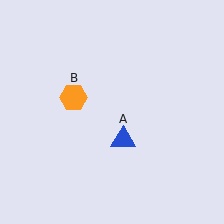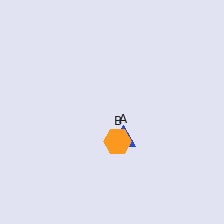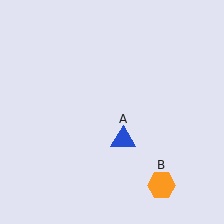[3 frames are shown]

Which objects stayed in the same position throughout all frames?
Blue triangle (object A) remained stationary.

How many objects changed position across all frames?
1 object changed position: orange hexagon (object B).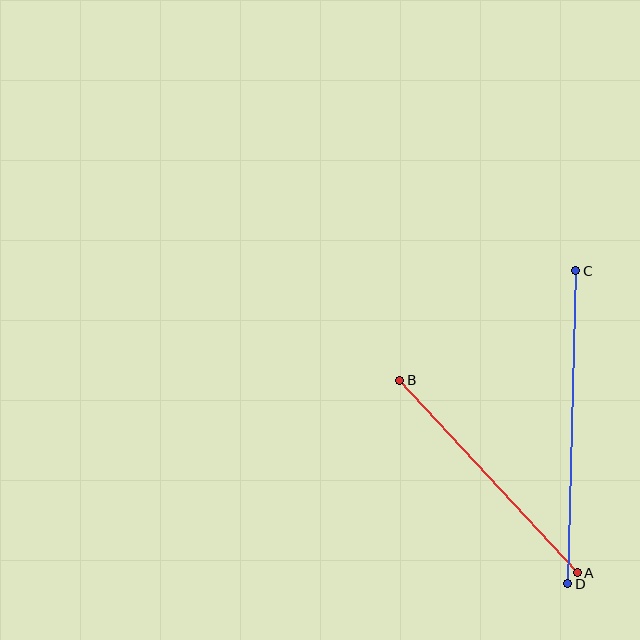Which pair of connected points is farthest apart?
Points C and D are farthest apart.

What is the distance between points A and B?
The distance is approximately 262 pixels.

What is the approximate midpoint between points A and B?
The midpoint is at approximately (488, 477) pixels.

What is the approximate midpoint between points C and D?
The midpoint is at approximately (572, 427) pixels.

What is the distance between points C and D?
The distance is approximately 313 pixels.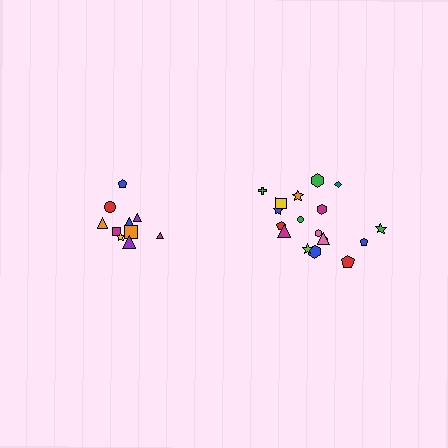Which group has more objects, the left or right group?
The right group.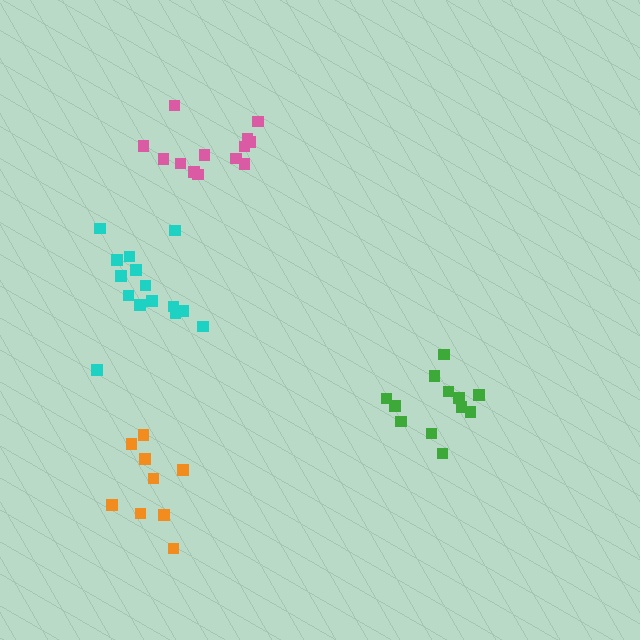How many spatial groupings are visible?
There are 4 spatial groupings.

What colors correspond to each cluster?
The clusters are colored: green, cyan, orange, pink.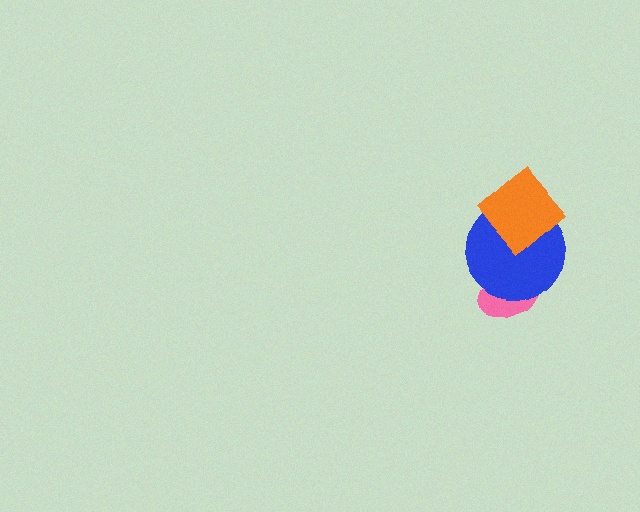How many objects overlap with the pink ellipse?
1 object overlaps with the pink ellipse.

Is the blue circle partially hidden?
Yes, it is partially covered by another shape.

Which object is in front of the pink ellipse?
The blue circle is in front of the pink ellipse.